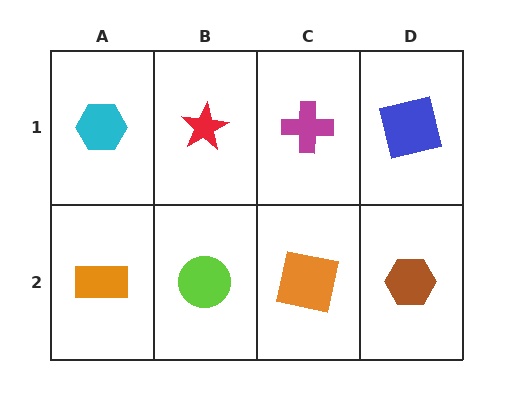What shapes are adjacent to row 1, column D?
A brown hexagon (row 2, column D), a magenta cross (row 1, column C).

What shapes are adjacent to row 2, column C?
A magenta cross (row 1, column C), a lime circle (row 2, column B), a brown hexagon (row 2, column D).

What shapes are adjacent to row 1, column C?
An orange square (row 2, column C), a red star (row 1, column B), a blue square (row 1, column D).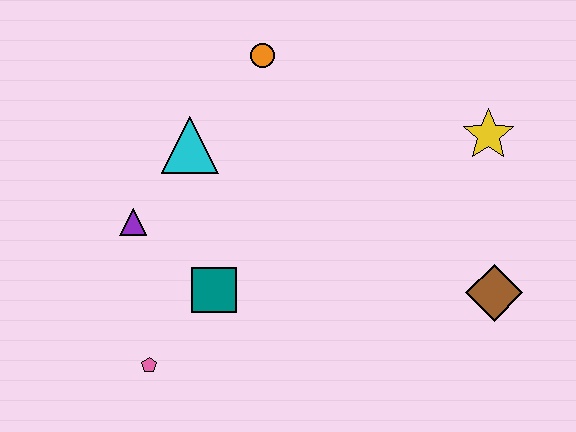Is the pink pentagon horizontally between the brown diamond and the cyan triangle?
No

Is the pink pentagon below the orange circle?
Yes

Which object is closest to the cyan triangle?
The purple triangle is closest to the cyan triangle.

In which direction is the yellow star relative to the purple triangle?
The yellow star is to the right of the purple triangle.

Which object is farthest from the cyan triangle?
The brown diamond is farthest from the cyan triangle.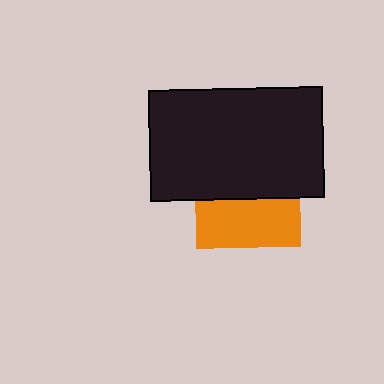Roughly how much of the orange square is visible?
About half of it is visible (roughly 45%).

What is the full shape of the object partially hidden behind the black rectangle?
The partially hidden object is an orange square.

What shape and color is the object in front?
The object in front is a black rectangle.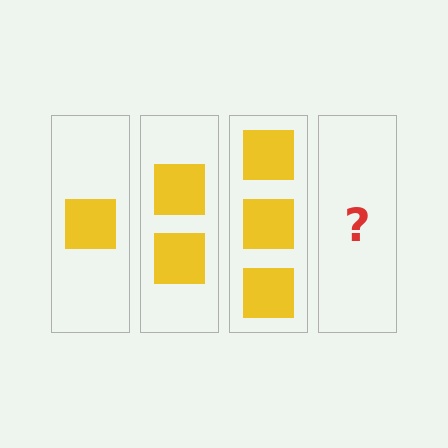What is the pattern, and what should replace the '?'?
The pattern is that each step adds one more square. The '?' should be 4 squares.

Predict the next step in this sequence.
The next step is 4 squares.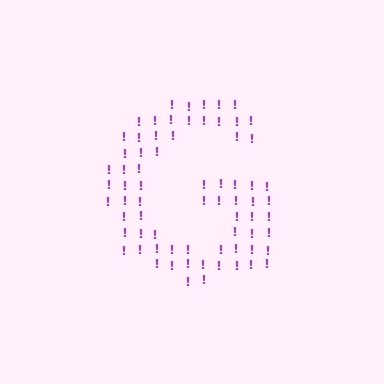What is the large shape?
The large shape is the letter G.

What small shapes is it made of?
It is made of small exclamation marks.